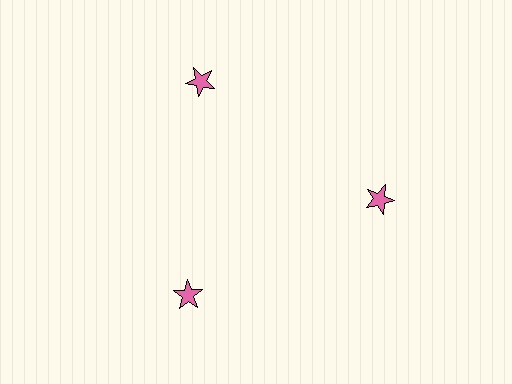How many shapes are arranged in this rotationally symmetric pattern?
There are 3 shapes, arranged in 3 groups of 1.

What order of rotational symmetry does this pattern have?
This pattern has 3-fold rotational symmetry.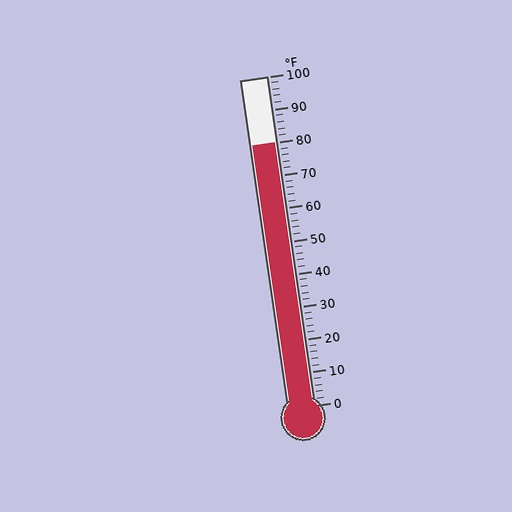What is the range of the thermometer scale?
The thermometer scale ranges from 0°F to 100°F.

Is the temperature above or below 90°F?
The temperature is below 90°F.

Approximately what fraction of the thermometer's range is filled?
The thermometer is filled to approximately 80% of its range.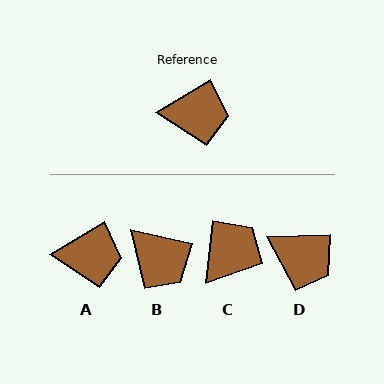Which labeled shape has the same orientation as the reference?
A.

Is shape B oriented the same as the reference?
No, it is off by about 43 degrees.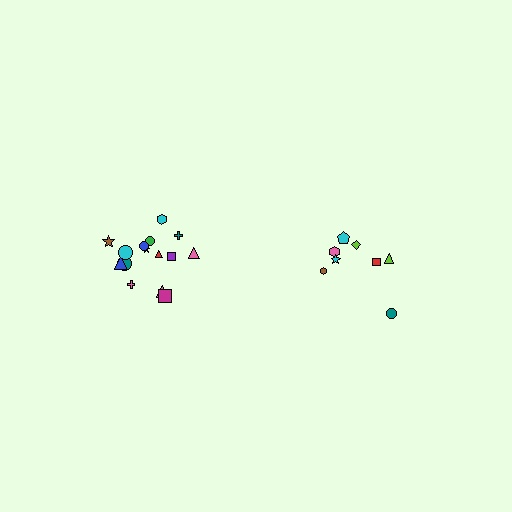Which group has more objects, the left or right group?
The left group.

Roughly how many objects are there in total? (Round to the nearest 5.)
Roughly 25 objects in total.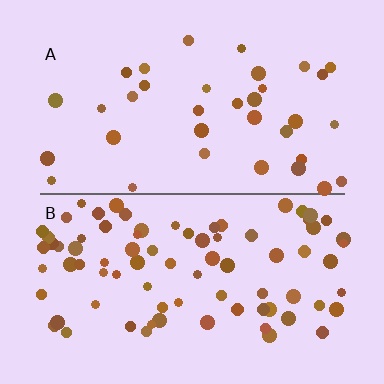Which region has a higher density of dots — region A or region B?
B (the bottom).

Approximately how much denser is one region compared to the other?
Approximately 2.3× — region B over region A.